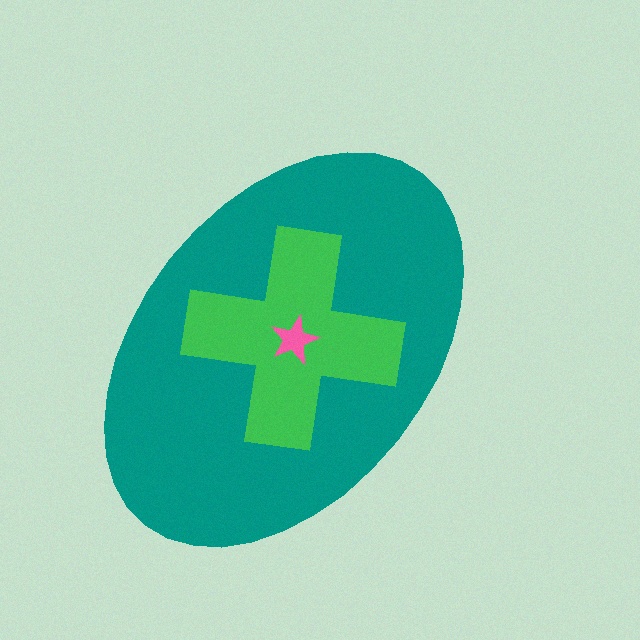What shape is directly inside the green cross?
The pink star.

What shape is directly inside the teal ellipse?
The green cross.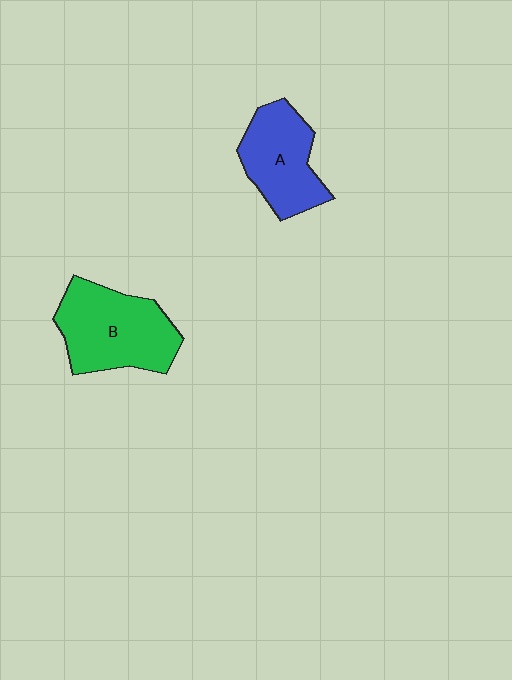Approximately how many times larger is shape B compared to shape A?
Approximately 1.3 times.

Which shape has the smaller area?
Shape A (blue).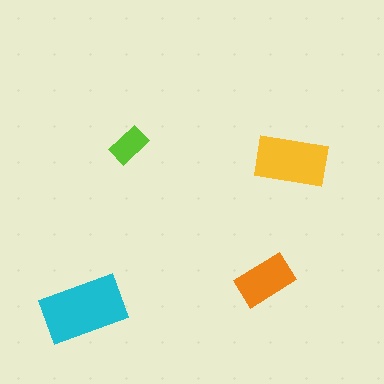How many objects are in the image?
There are 4 objects in the image.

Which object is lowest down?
The cyan rectangle is bottommost.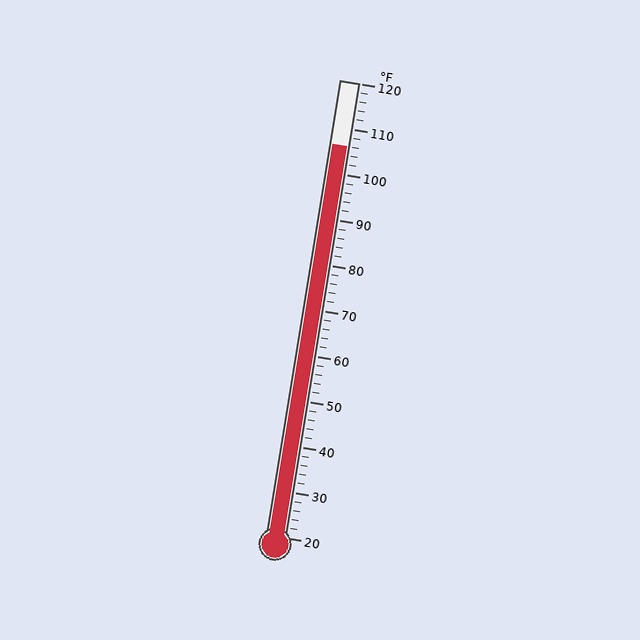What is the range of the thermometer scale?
The thermometer scale ranges from 20°F to 120°F.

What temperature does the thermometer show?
The thermometer shows approximately 106°F.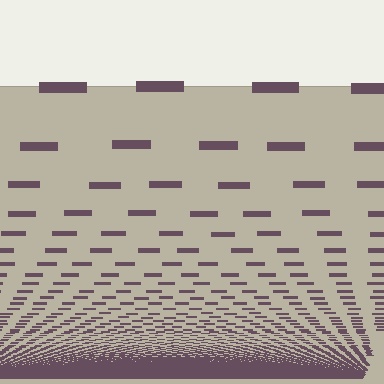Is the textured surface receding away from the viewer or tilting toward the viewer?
The surface appears to tilt toward the viewer. Texture elements get larger and sparser toward the top.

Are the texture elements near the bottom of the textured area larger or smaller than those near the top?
Smaller. The gradient is inverted — elements near the bottom are smaller and denser.